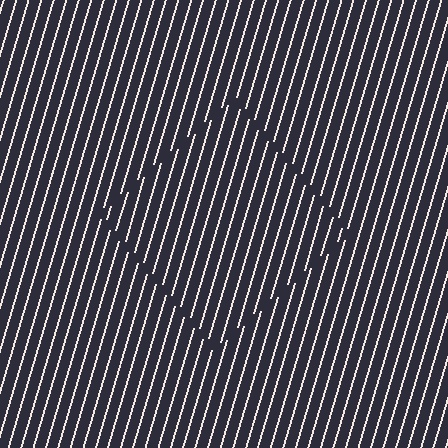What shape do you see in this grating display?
An illusory square. The interior of the shape contains the same grating, shifted by half a period — the contour is defined by the phase discontinuity where line-ends from the inner and outer gratings abut.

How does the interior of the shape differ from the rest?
The interior of the shape contains the same grating, shifted by half a period — the contour is defined by the phase discontinuity where line-ends from the inner and outer gratings abut.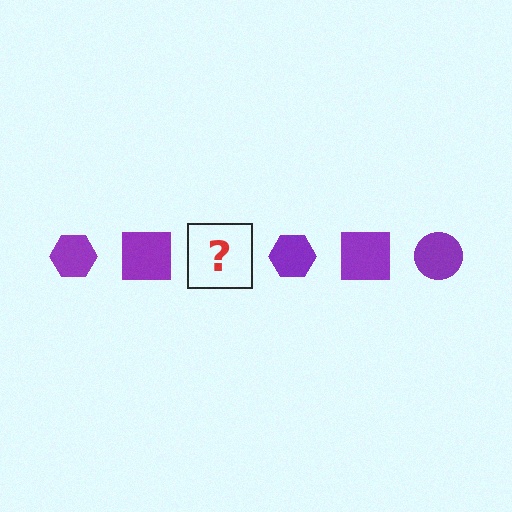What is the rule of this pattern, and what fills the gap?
The rule is that the pattern cycles through hexagon, square, circle shapes in purple. The gap should be filled with a purple circle.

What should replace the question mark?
The question mark should be replaced with a purple circle.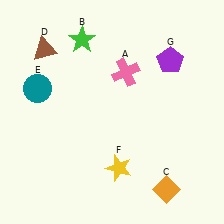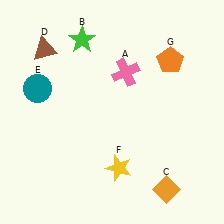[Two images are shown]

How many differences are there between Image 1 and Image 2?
There is 1 difference between the two images.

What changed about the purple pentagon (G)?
In Image 1, G is purple. In Image 2, it changed to orange.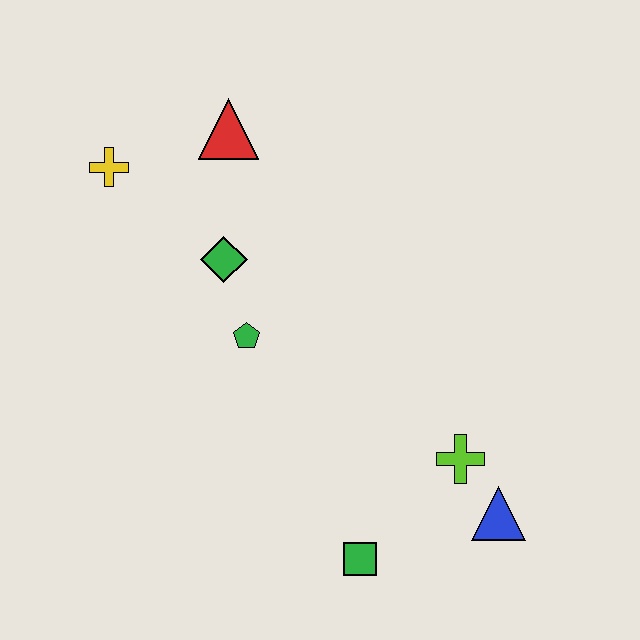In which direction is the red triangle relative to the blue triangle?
The red triangle is above the blue triangle.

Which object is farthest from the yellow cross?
The blue triangle is farthest from the yellow cross.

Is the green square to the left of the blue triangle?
Yes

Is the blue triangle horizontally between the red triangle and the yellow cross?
No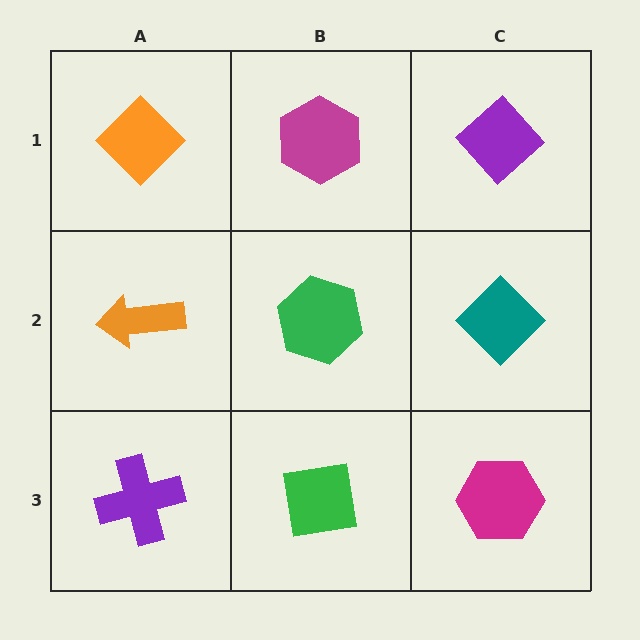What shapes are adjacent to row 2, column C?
A purple diamond (row 1, column C), a magenta hexagon (row 3, column C), a green hexagon (row 2, column B).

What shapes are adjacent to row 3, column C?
A teal diamond (row 2, column C), a green square (row 3, column B).